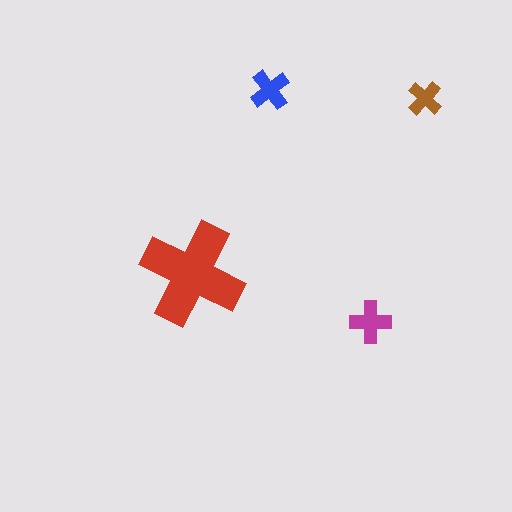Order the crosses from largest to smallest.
the red one, the magenta one, the blue one, the brown one.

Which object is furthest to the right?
The brown cross is rightmost.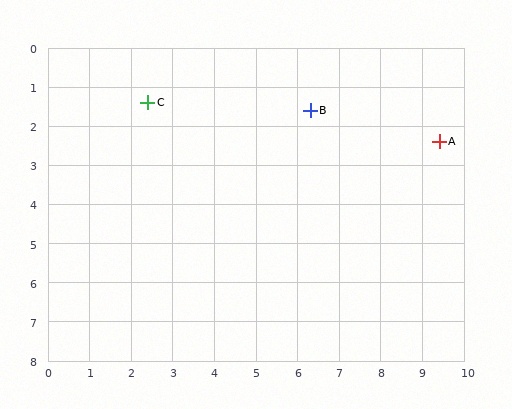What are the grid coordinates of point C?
Point C is at approximately (2.4, 1.4).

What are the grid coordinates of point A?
Point A is at approximately (9.4, 2.4).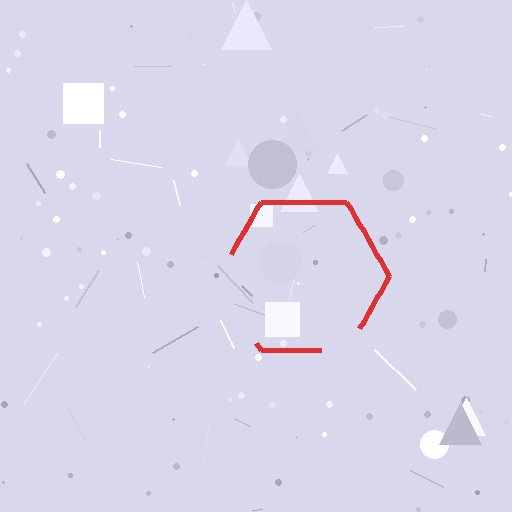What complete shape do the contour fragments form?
The contour fragments form a hexagon.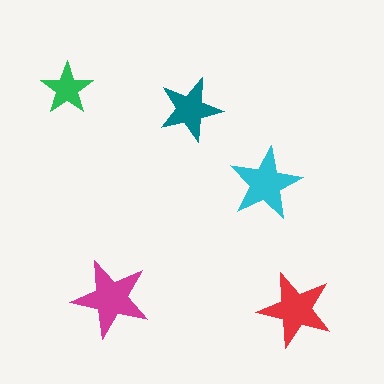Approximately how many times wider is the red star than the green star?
About 1.5 times wider.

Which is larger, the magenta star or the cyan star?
The magenta one.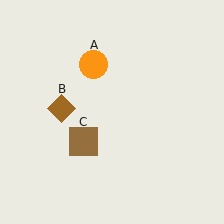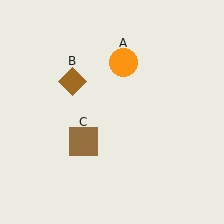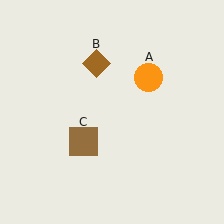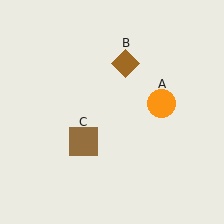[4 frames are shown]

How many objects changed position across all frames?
2 objects changed position: orange circle (object A), brown diamond (object B).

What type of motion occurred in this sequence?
The orange circle (object A), brown diamond (object B) rotated clockwise around the center of the scene.